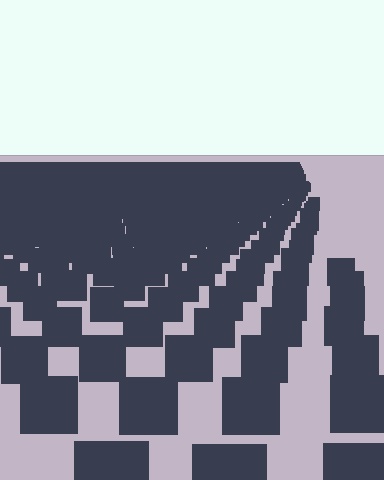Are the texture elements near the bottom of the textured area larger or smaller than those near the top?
Larger. Near the bottom, elements are closer to the viewer and appear at a bigger on-screen size.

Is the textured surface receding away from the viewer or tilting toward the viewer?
The surface is receding away from the viewer. Texture elements get smaller and denser toward the top.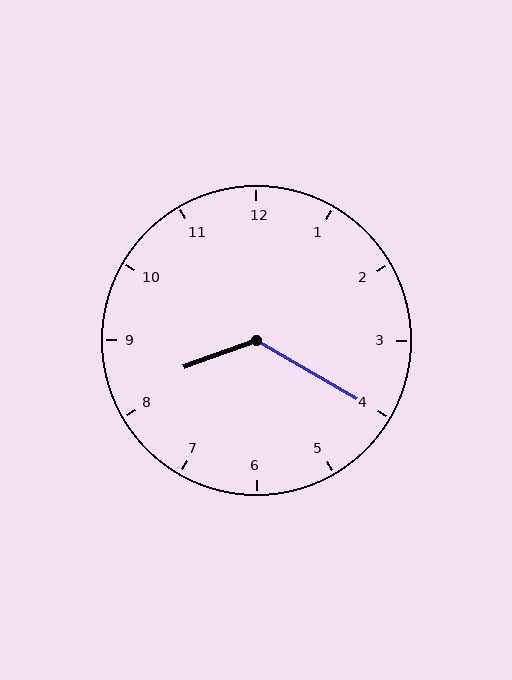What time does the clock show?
8:20.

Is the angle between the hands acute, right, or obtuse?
It is obtuse.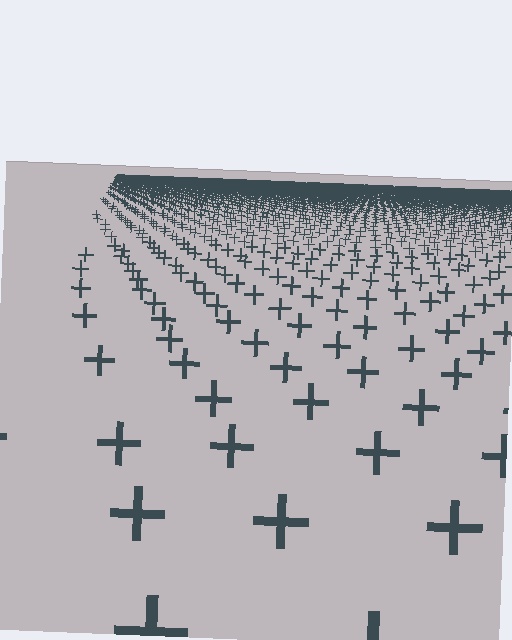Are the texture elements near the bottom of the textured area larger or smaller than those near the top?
Larger. Near the bottom, elements are closer to the viewer and appear at a bigger on-screen size.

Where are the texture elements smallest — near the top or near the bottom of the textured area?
Near the top.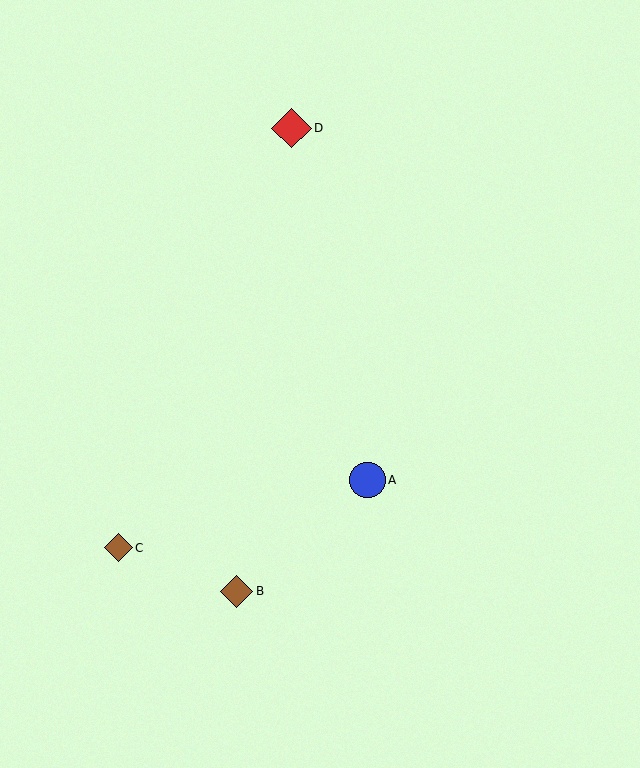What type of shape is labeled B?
Shape B is a brown diamond.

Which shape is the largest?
The red diamond (labeled D) is the largest.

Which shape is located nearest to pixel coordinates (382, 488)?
The blue circle (labeled A) at (367, 480) is nearest to that location.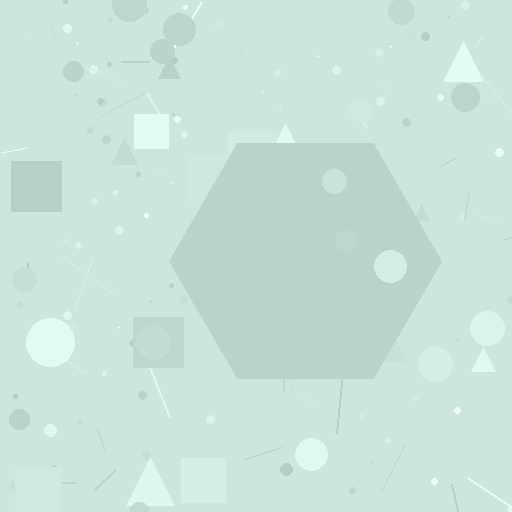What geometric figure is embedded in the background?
A hexagon is embedded in the background.